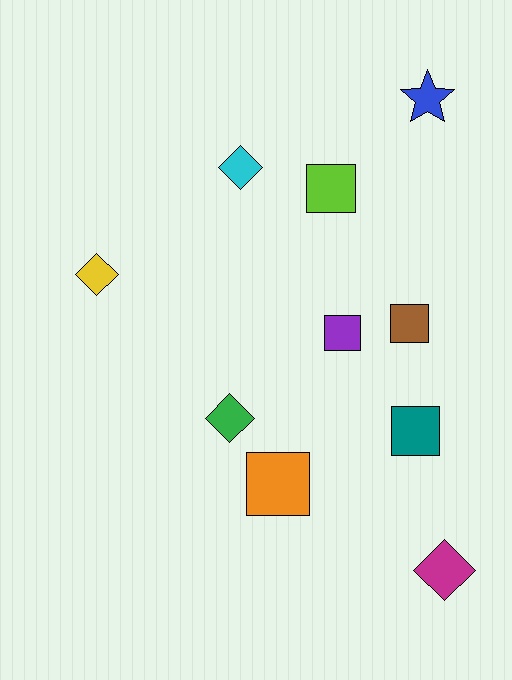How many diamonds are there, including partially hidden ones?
There are 4 diamonds.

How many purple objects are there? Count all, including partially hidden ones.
There is 1 purple object.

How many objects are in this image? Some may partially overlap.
There are 10 objects.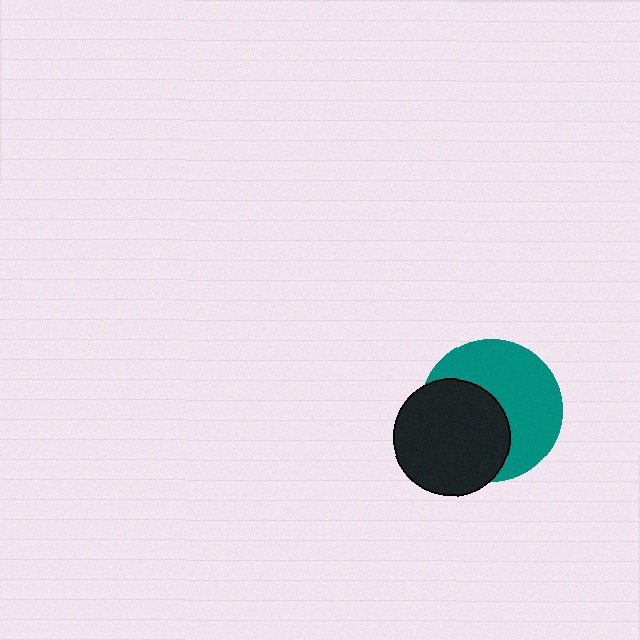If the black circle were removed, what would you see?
You would see the complete teal circle.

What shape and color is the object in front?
The object in front is a black circle.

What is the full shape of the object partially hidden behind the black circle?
The partially hidden object is a teal circle.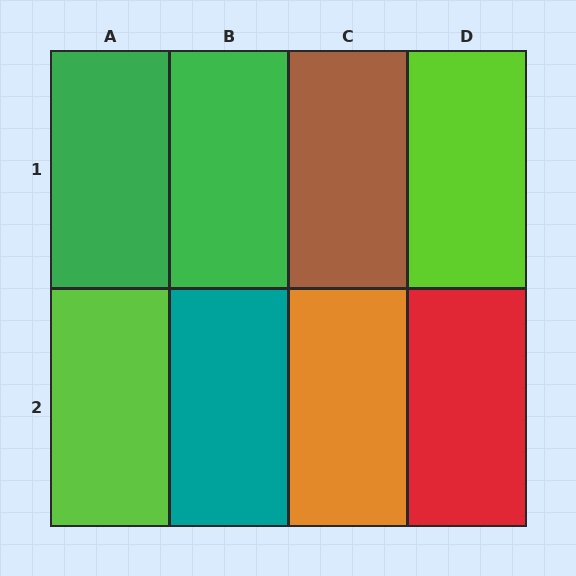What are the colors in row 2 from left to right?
Lime, teal, orange, red.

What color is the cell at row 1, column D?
Lime.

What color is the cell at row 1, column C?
Brown.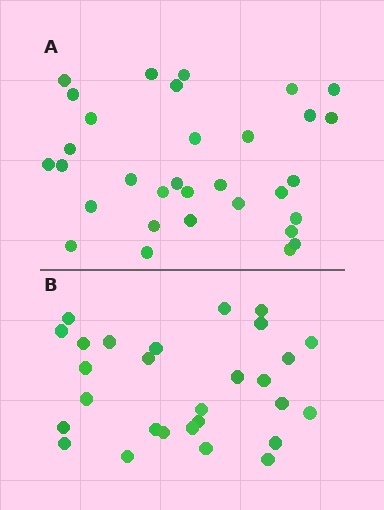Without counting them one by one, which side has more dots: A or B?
Region A (the top region) has more dots.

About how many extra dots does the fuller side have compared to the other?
Region A has about 4 more dots than region B.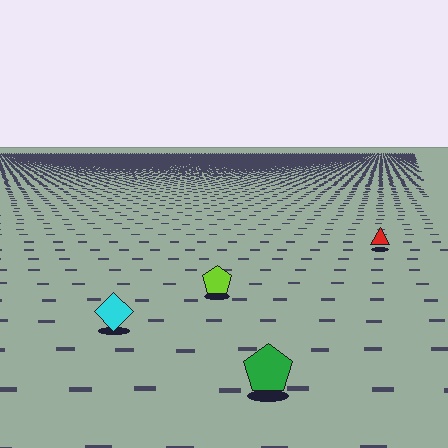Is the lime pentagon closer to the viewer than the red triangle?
Yes. The lime pentagon is closer — you can tell from the texture gradient: the ground texture is coarser near it.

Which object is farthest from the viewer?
The red triangle is farthest from the viewer. It appears smaller and the ground texture around it is denser.